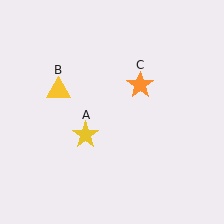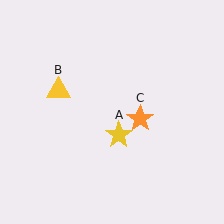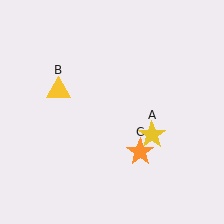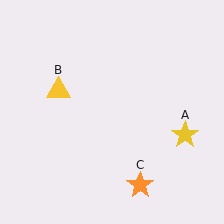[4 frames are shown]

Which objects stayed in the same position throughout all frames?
Yellow triangle (object B) remained stationary.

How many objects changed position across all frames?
2 objects changed position: yellow star (object A), orange star (object C).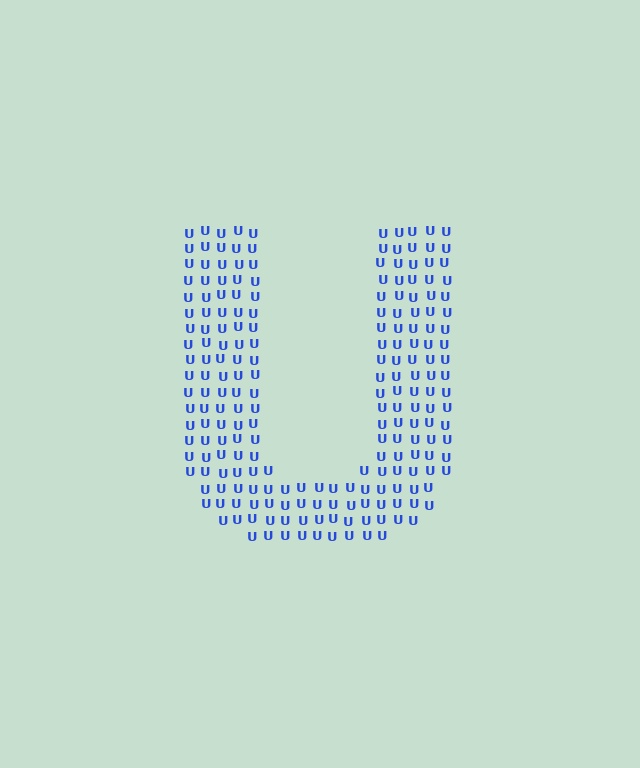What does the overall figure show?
The overall figure shows the letter U.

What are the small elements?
The small elements are letter U's.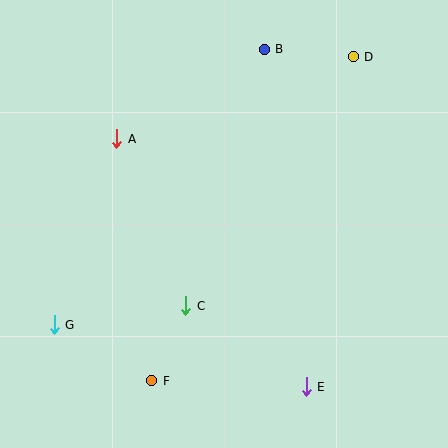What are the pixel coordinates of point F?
Point F is at (152, 381).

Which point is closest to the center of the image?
Point C at (185, 306) is closest to the center.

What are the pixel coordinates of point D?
Point D is at (353, 57).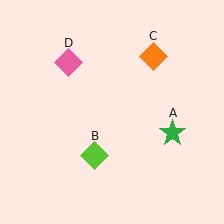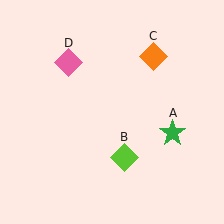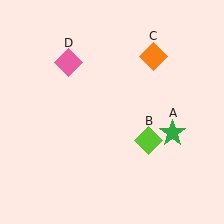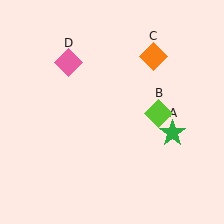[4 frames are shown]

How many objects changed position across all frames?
1 object changed position: lime diamond (object B).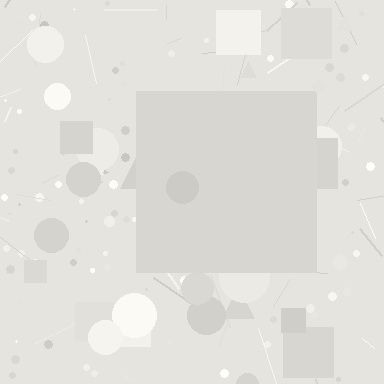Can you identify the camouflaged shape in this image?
The camouflaged shape is a square.